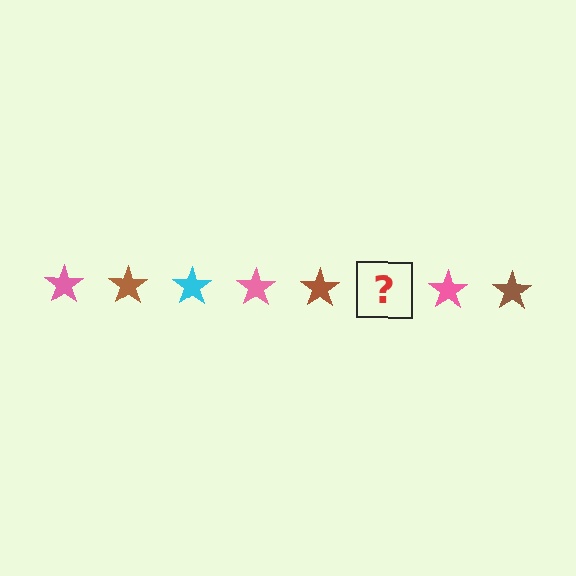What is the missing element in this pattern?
The missing element is a cyan star.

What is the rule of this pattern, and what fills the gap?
The rule is that the pattern cycles through pink, brown, cyan stars. The gap should be filled with a cyan star.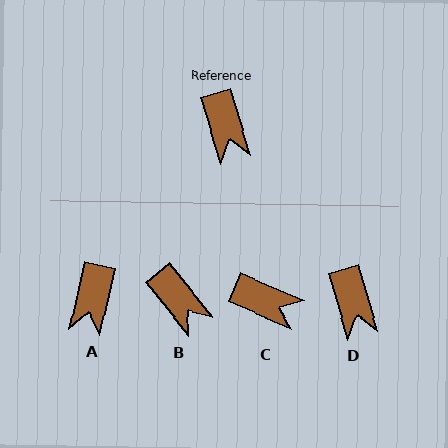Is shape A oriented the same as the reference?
No, it is off by about 29 degrees.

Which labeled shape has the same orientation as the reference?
D.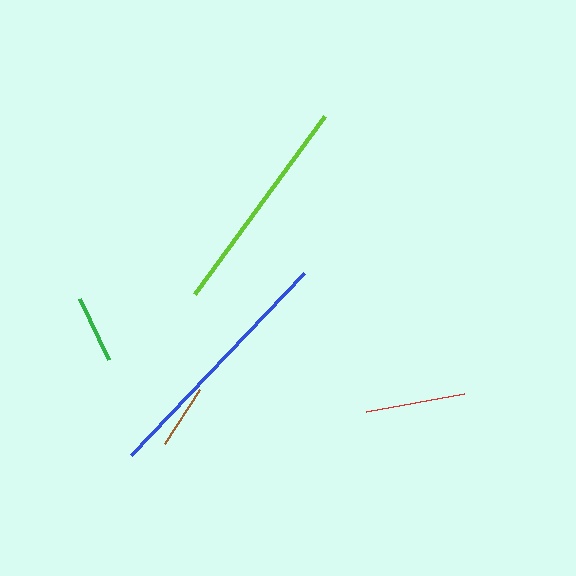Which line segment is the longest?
The blue line is the longest at approximately 251 pixels.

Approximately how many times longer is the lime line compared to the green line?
The lime line is approximately 3.3 times the length of the green line.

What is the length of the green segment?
The green segment is approximately 68 pixels long.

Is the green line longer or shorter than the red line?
The red line is longer than the green line.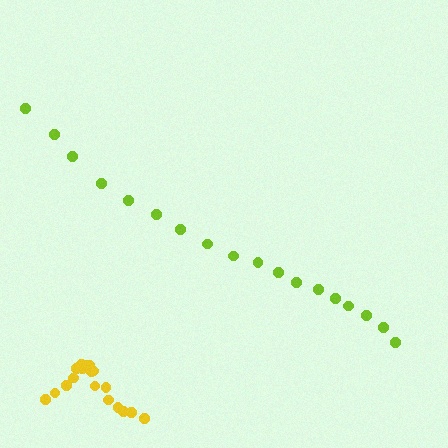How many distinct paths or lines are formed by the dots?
There are 2 distinct paths.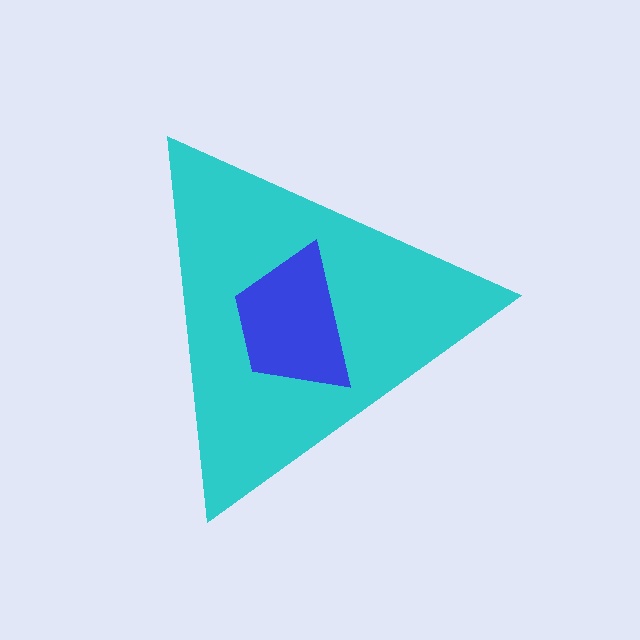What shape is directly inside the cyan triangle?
The blue trapezoid.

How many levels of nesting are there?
2.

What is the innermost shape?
The blue trapezoid.